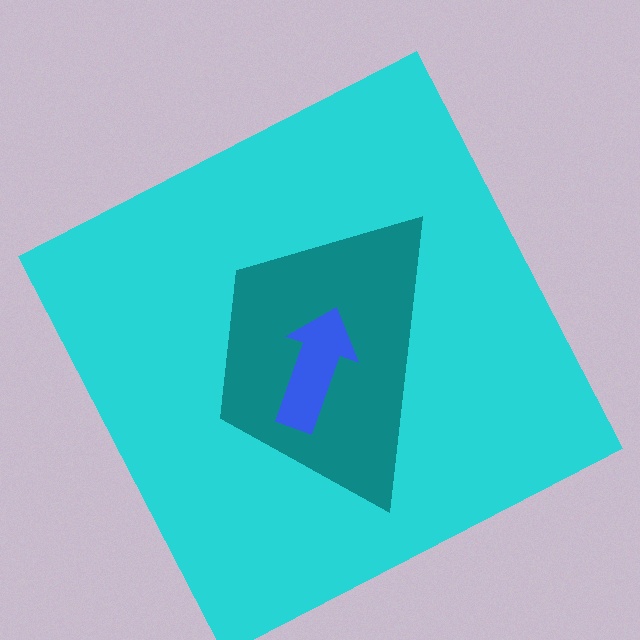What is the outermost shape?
The cyan square.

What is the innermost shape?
The blue arrow.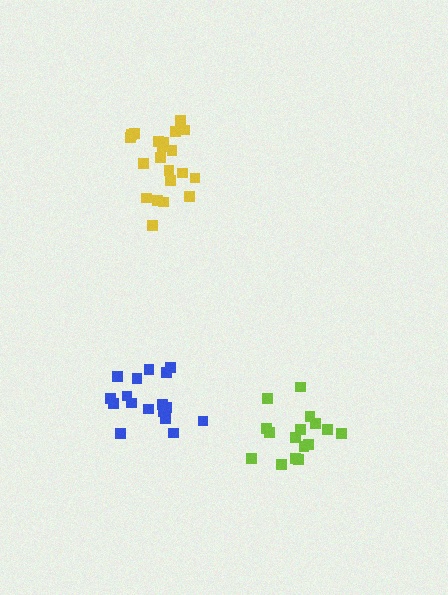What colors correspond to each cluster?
The clusters are colored: yellow, blue, lime.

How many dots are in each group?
Group 1: 21 dots, Group 2: 17 dots, Group 3: 16 dots (54 total).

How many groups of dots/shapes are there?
There are 3 groups.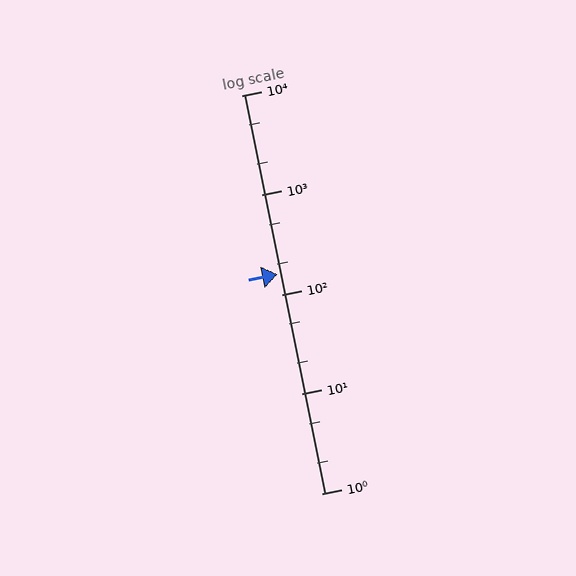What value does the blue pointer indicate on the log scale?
The pointer indicates approximately 160.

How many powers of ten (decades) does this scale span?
The scale spans 4 decades, from 1 to 10000.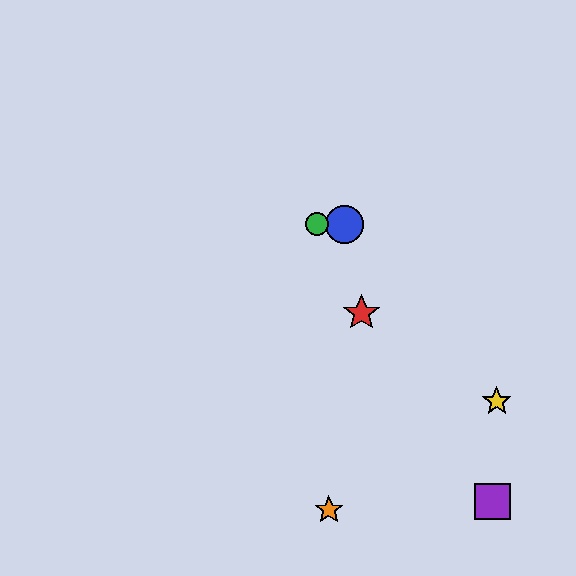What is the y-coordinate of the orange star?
The orange star is at y≈510.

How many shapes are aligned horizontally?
2 shapes (the blue circle, the green circle) are aligned horizontally.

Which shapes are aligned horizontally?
The blue circle, the green circle are aligned horizontally.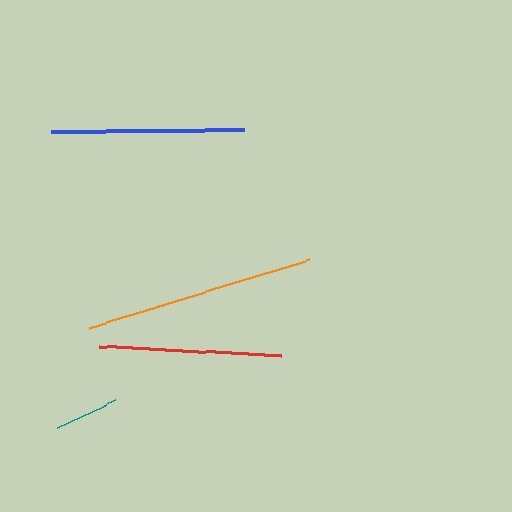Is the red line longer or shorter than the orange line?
The orange line is longer than the red line.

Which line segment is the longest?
The orange line is the longest at approximately 230 pixels.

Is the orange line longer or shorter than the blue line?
The orange line is longer than the blue line.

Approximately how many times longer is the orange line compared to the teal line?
The orange line is approximately 3.5 times the length of the teal line.